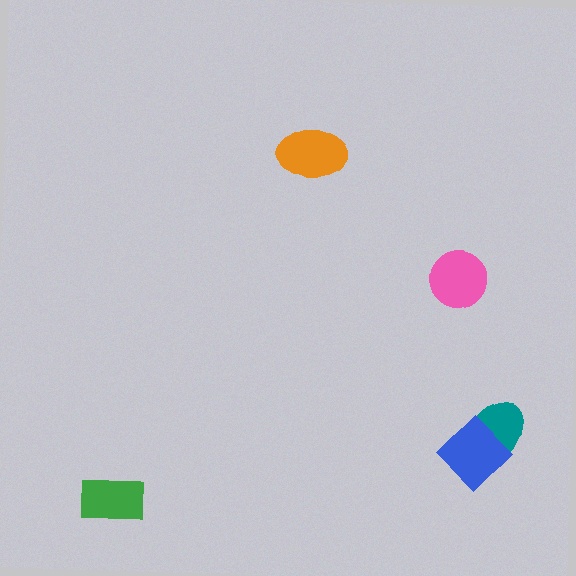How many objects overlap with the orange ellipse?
0 objects overlap with the orange ellipse.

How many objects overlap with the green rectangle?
0 objects overlap with the green rectangle.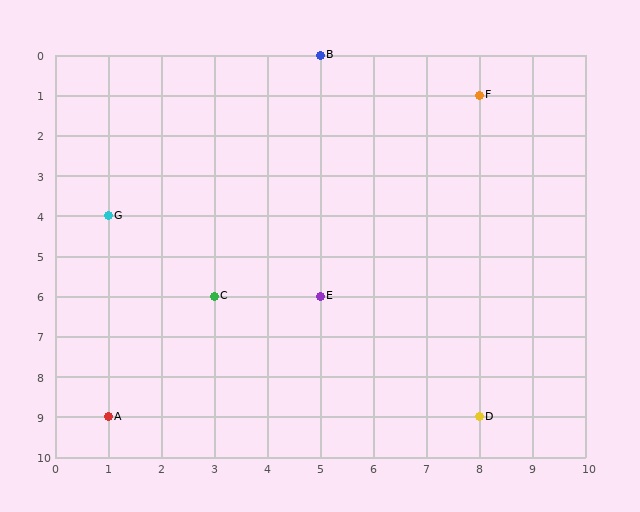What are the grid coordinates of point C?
Point C is at grid coordinates (3, 6).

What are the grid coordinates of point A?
Point A is at grid coordinates (1, 9).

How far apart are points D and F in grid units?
Points D and F are 8 rows apart.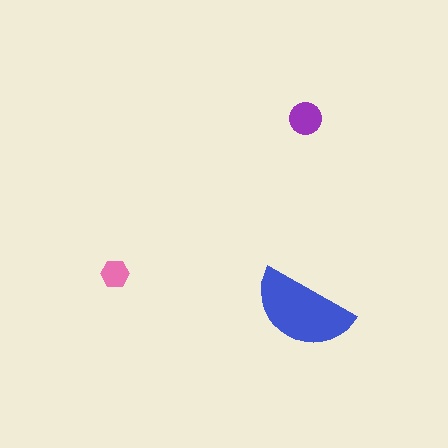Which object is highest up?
The purple circle is topmost.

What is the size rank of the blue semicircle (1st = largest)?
1st.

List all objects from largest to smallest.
The blue semicircle, the purple circle, the pink hexagon.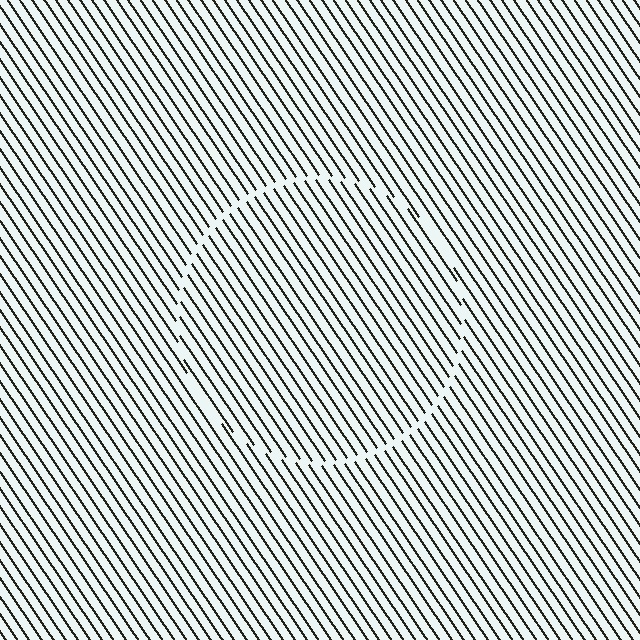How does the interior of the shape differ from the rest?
The interior of the shape contains the same grating, shifted by half a period — the contour is defined by the phase discontinuity where line-ends from the inner and outer gratings abut.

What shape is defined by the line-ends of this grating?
An illusory circle. The interior of the shape contains the same grating, shifted by half a period — the contour is defined by the phase discontinuity where line-ends from the inner and outer gratings abut.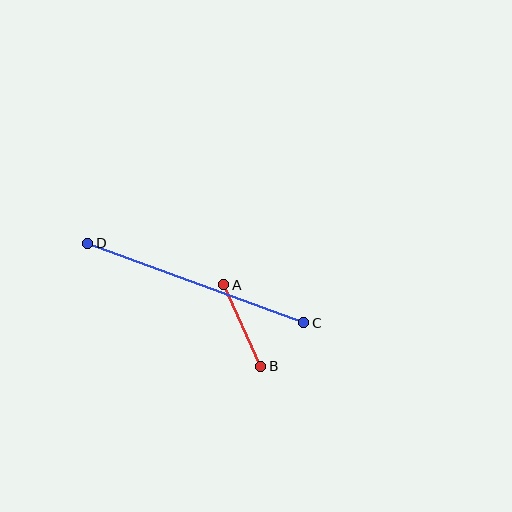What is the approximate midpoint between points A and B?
The midpoint is at approximately (242, 325) pixels.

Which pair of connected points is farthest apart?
Points C and D are farthest apart.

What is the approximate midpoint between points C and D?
The midpoint is at approximately (196, 283) pixels.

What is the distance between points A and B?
The distance is approximately 90 pixels.